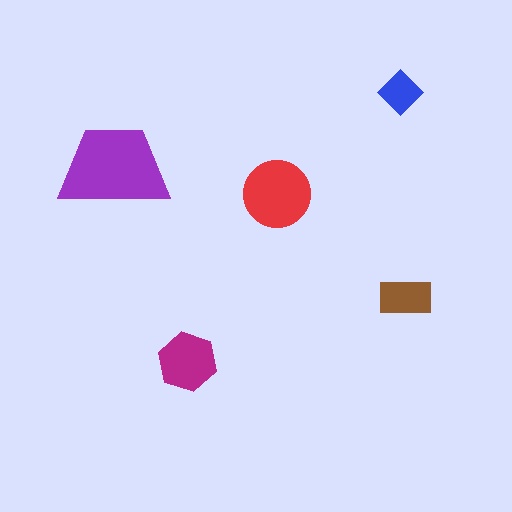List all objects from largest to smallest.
The purple trapezoid, the red circle, the magenta hexagon, the brown rectangle, the blue diamond.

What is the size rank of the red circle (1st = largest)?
2nd.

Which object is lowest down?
The magenta hexagon is bottommost.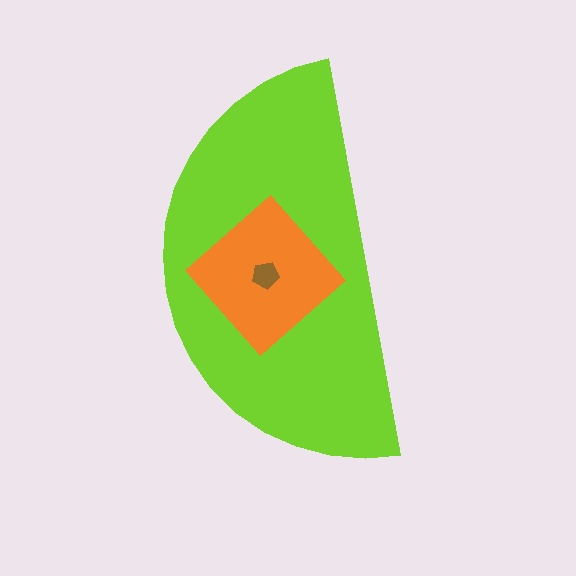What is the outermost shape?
The lime semicircle.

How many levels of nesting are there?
3.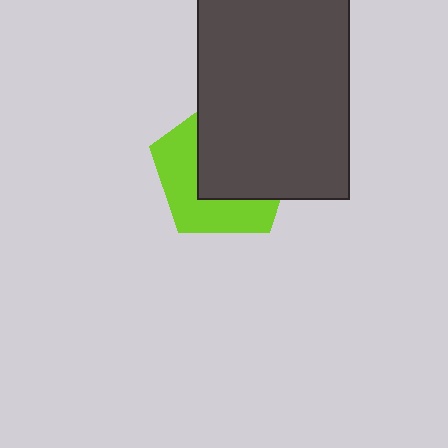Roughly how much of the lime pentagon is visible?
A small part of it is visible (roughly 44%).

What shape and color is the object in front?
The object in front is a dark gray rectangle.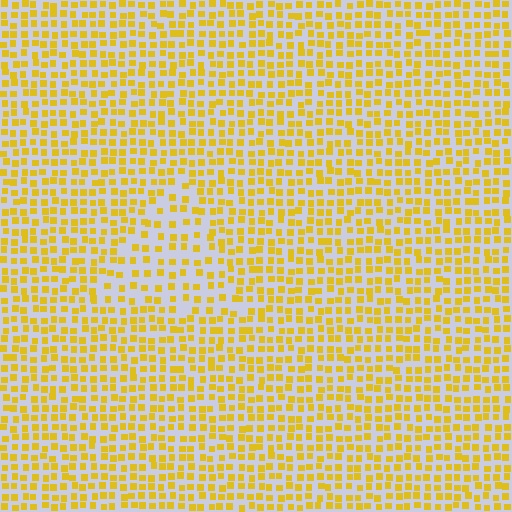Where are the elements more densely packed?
The elements are more densely packed outside the triangle boundary.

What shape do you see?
I see a triangle.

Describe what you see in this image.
The image contains small yellow elements arranged at two different densities. A triangle-shaped region is visible where the elements are less densely packed than the surrounding area.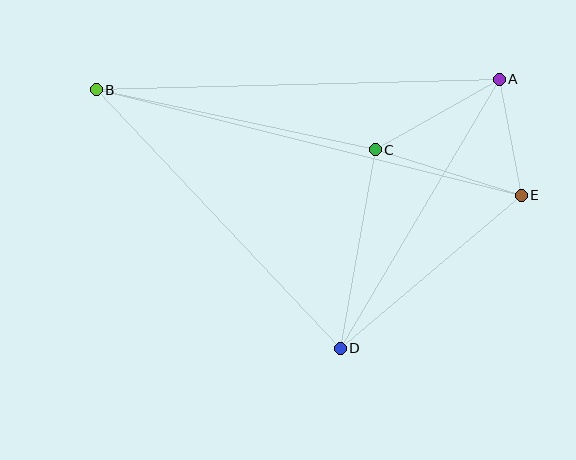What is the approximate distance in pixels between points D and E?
The distance between D and E is approximately 237 pixels.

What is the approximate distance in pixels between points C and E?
The distance between C and E is approximately 153 pixels.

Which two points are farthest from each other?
Points B and E are farthest from each other.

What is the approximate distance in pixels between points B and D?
The distance between B and D is approximately 355 pixels.